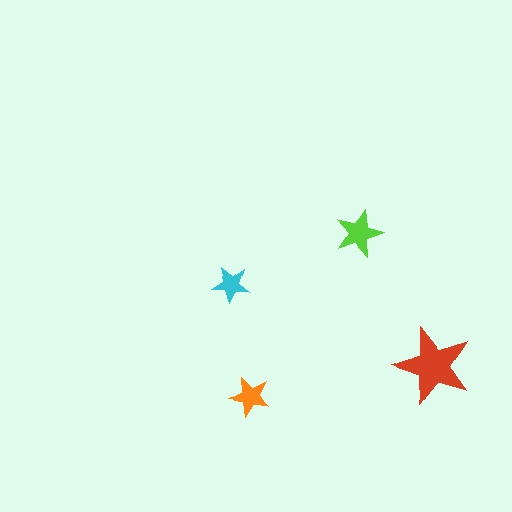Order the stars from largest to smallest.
the red one, the lime one, the orange one, the cyan one.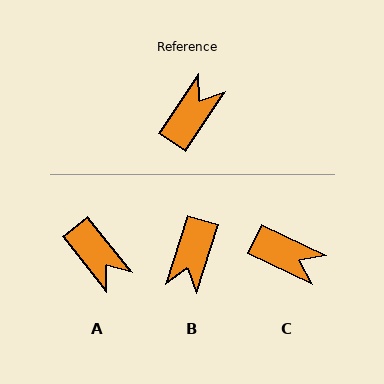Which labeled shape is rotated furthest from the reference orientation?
B, about 164 degrees away.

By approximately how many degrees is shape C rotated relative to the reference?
Approximately 82 degrees clockwise.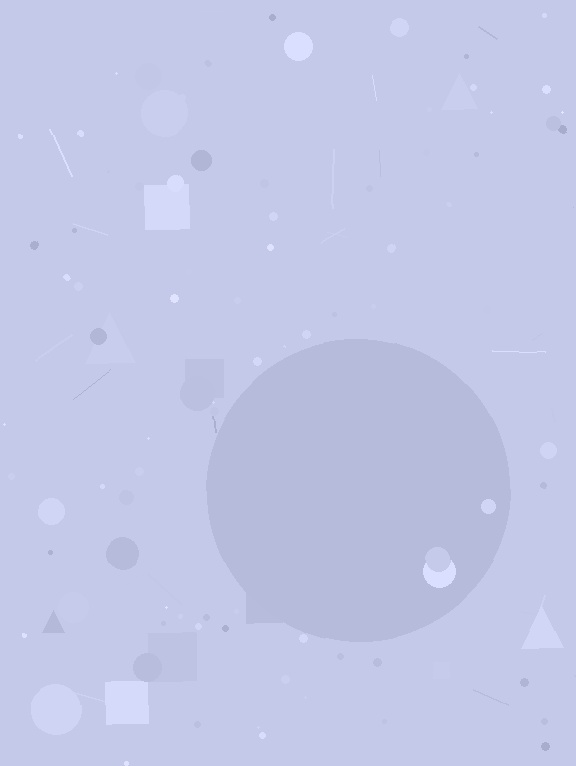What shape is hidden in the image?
A circle is hidden in the image.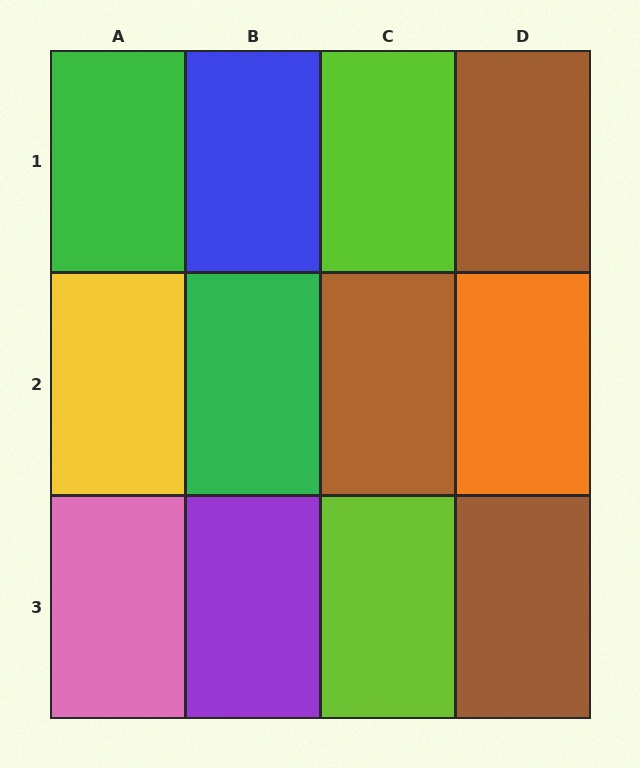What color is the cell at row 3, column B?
Purple.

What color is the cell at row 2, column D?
Orange.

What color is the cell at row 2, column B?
Green.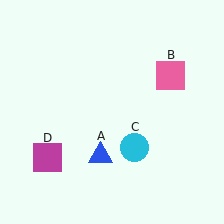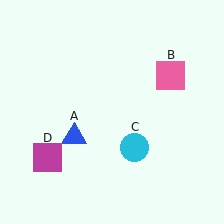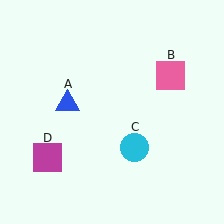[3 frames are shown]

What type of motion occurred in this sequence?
The blue triangle (object A) rotated clockwise around the center of the scene.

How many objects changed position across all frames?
1 object changed position: blue triangle (object A).